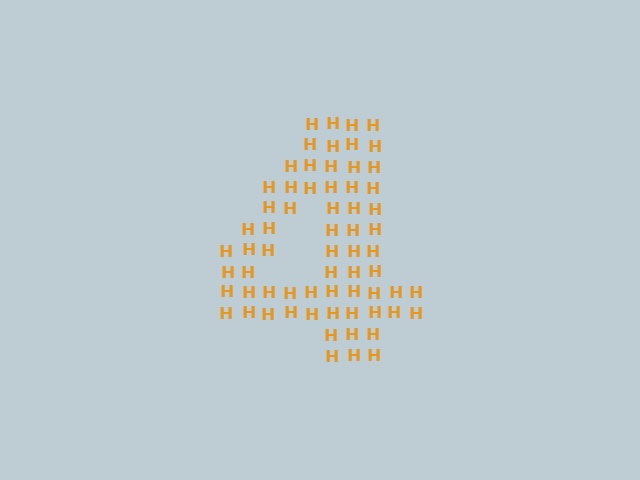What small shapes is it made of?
It is made of small letter H's.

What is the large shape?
The large shape is the digit 4.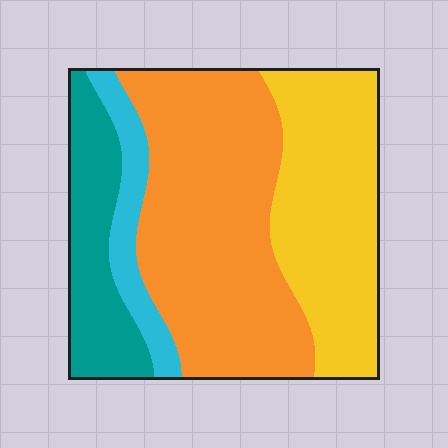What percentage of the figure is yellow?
Yellow covers roughly 30% of the figure.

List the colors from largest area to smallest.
From largest to smallest: orange, yellow, teal, cyan.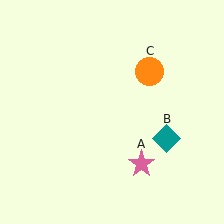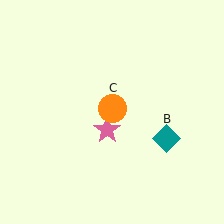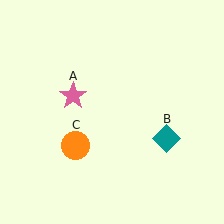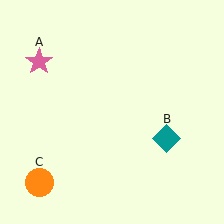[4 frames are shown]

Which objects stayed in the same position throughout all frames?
Teal diamond (object B) remained stationary.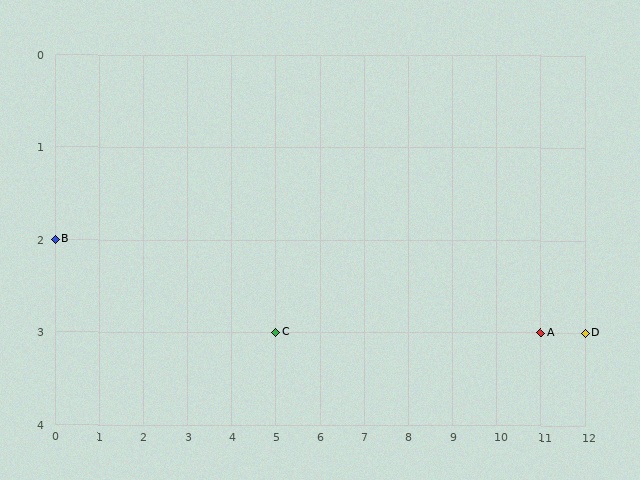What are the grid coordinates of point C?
Point C is at grid coordinates (5, 3).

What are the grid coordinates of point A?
Point A is at grid coordinates (11, 3).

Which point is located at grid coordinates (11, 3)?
Point A is at (11, 3).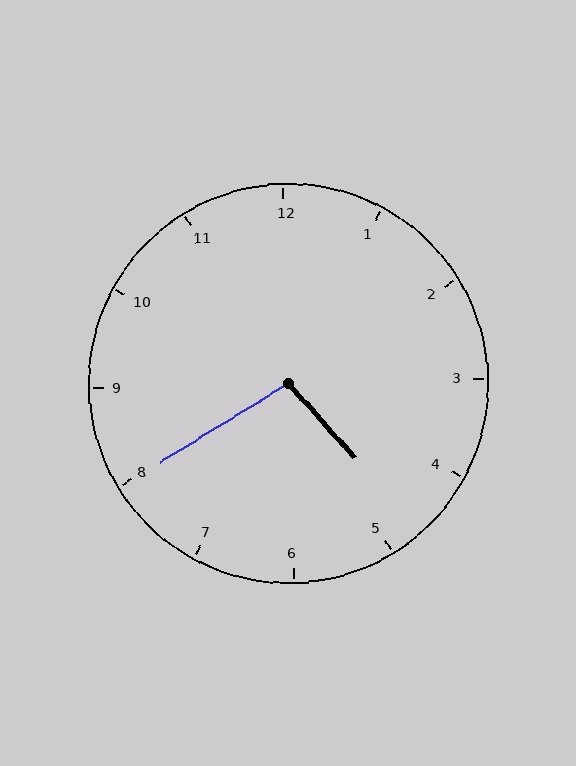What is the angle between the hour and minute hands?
Approximately 100 degrees.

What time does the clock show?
4:40.